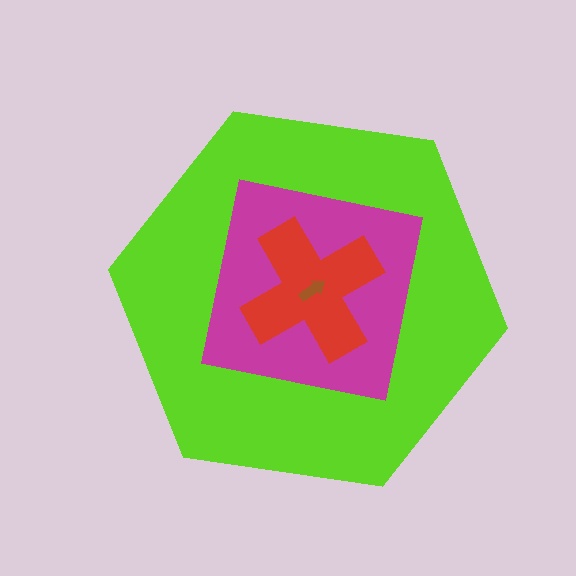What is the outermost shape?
The lime hexagon.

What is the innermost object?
The brown arrow.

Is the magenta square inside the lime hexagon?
Yes.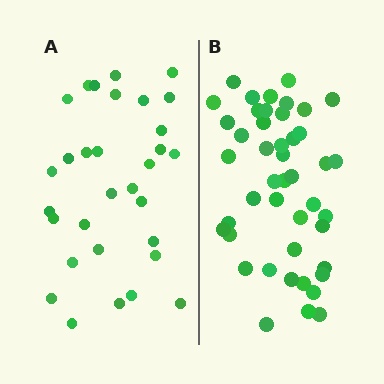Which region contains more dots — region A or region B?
Region B (the right region) has more dots.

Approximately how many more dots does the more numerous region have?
Region B has approximately 15 more dots than region A.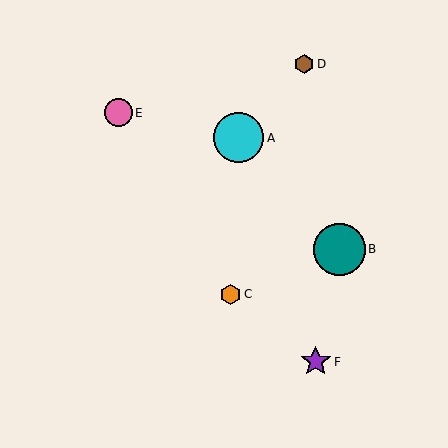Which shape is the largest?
The teal circle (labeled B) is the largest.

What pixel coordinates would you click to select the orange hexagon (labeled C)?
Click at (231, 294) to select the orange hexagon C.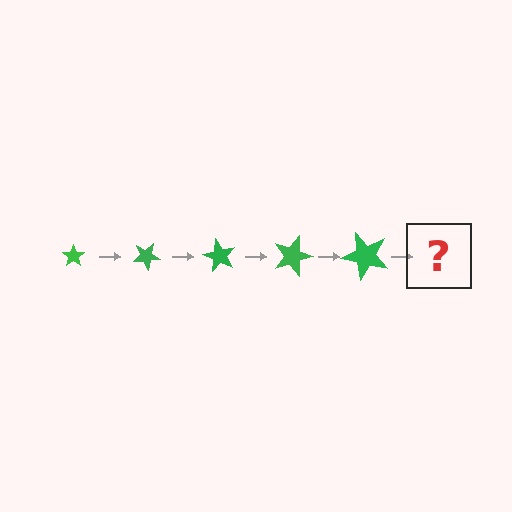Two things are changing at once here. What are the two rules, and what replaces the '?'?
The two rules are that the star grows larger each step and it rotates 30 degrees each step. The '?' should be a star, larger than the previous one and rotated 150 degrees from the start.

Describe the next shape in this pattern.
It should be a star, larger than the previous one and rotated 150 degrees from the start.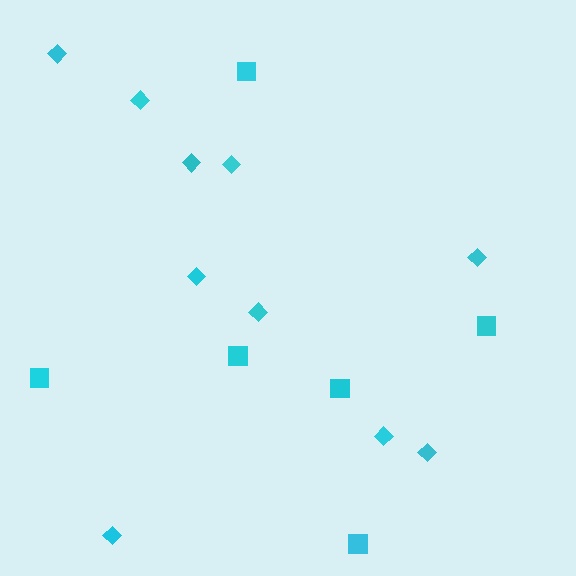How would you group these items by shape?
There are 2 groups: one group of diamonds (10) and one group of squares (6).